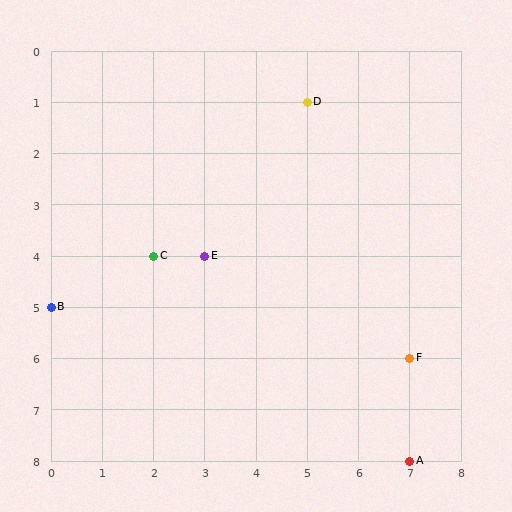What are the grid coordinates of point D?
Point D is at grid coordinates (5, 1).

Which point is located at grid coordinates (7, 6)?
Point F is at (7, 6).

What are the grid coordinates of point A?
Point A is at grid coordinates (7, 8).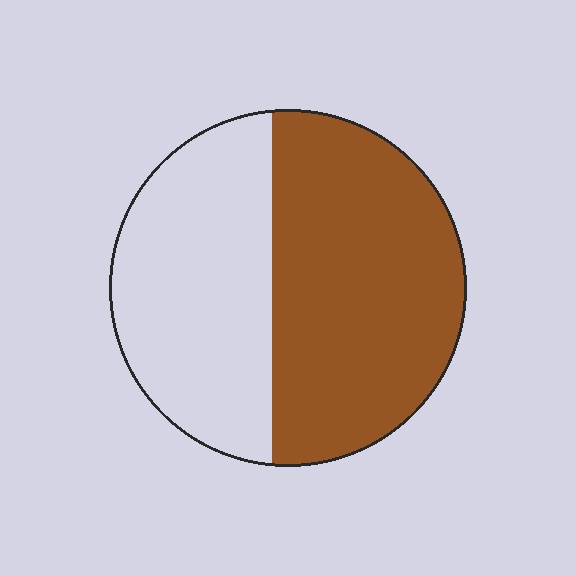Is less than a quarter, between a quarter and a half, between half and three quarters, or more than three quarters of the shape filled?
Between half and three quarters.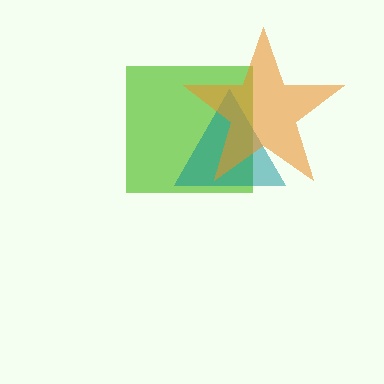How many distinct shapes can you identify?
There are 3 distinct shapes: a lime square, a teal triangle, an orange star.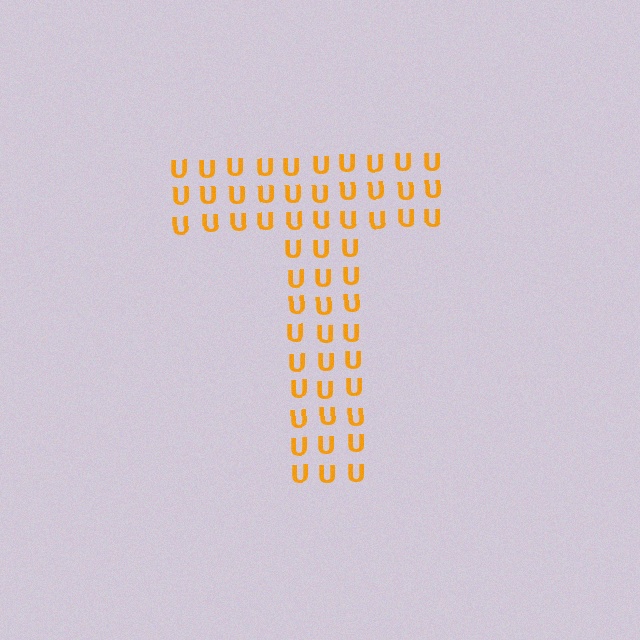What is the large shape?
The large shape is the letter T.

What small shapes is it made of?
It is made of small letter U's.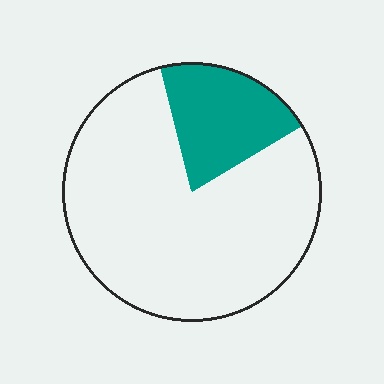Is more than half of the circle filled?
No.